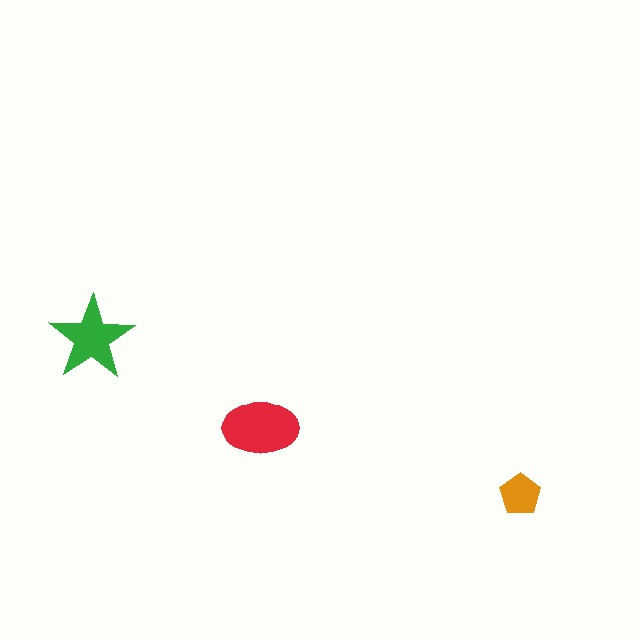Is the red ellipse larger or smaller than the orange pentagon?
Larger.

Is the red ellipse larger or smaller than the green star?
Larger.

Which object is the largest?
The red ellipse.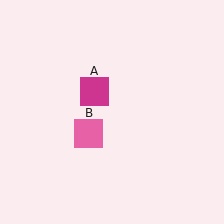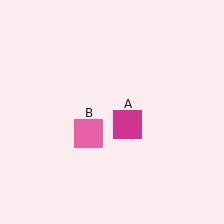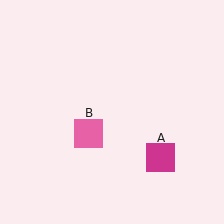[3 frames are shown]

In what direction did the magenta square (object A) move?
The magenta square (object A) moved down and to the right.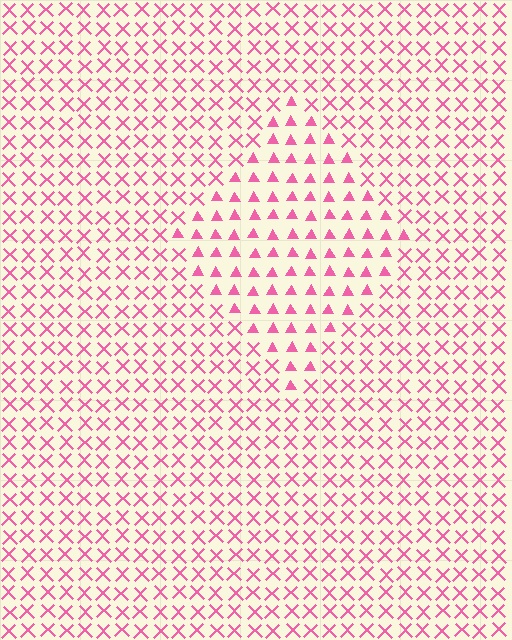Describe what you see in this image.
The image is filled with small pink elements arranged in a uniform grid. A diamond-shaped region contains triangles, while the surrounding area contains X marks. The boundary is defined purely by the change in element shape.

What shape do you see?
I see a diamond.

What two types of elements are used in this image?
The image uses triangles inside the diamond region and X marks outside it.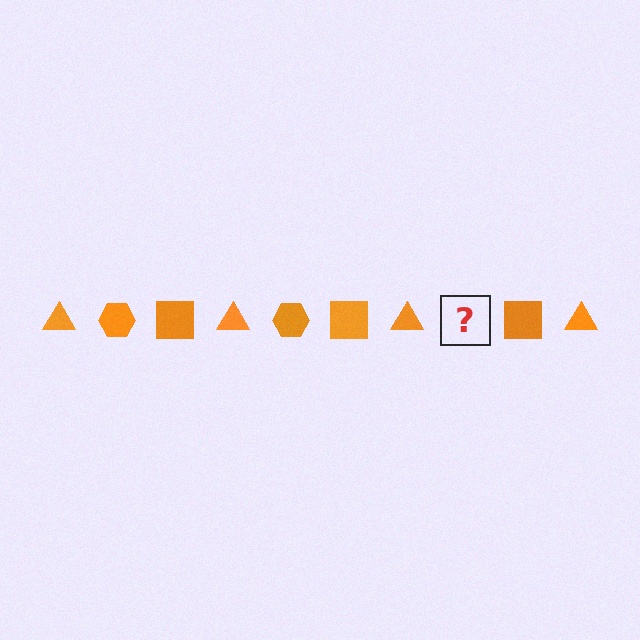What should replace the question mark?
The question mark should be replaced with an orange hexagon.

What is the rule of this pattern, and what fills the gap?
The rule is that the pattern cycles through triangle, hexagon, square shapes in orange. The gap should be filled with an orange hexagon.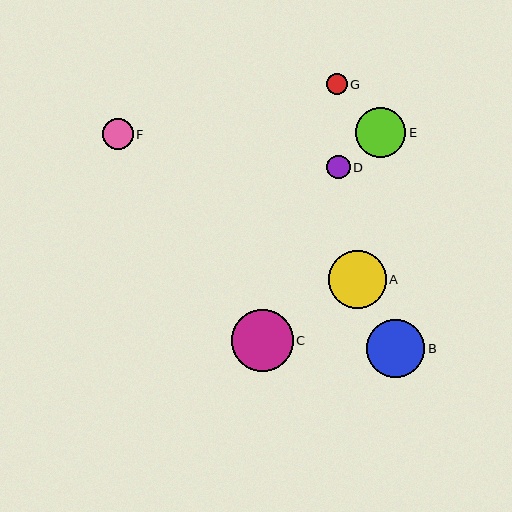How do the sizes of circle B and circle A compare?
Circle B and circle A are approximately the same size.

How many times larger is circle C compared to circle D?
Circle C is approximately 2.6 times the size of circle D.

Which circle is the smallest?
Circle G is the smallest with a size of approximately 21 pixels.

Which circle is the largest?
Circle C is the largest with a size of approximately 62 pixels.